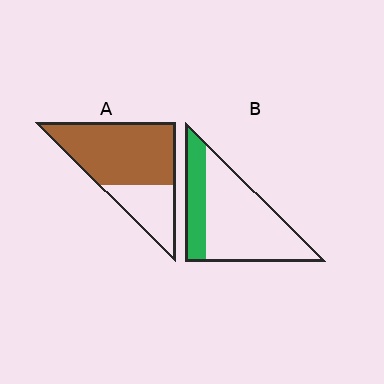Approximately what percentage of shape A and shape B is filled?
A is approximately 70% and B is approximately 25%.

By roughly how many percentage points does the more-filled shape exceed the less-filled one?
By roughly 40 percentage points (A over B).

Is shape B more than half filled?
No.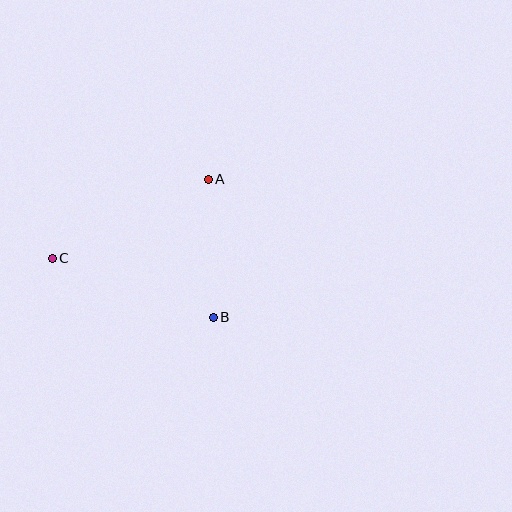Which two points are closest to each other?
Points A and B are closest to each other.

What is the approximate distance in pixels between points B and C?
The distance between B and C is approximately 172 pixels.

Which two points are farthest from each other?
Points A and C are farthest from each other.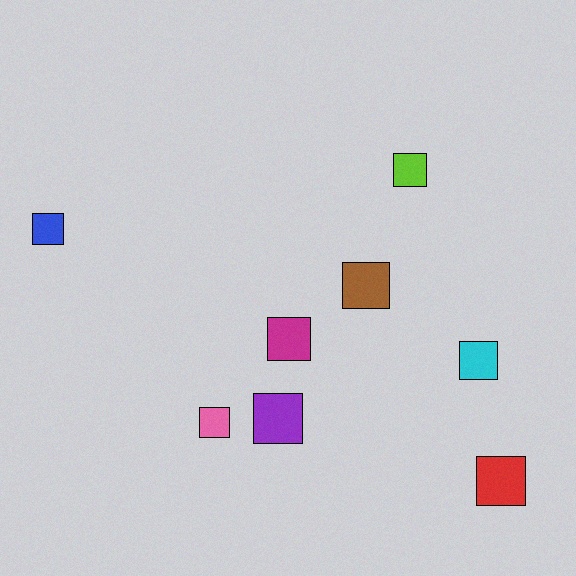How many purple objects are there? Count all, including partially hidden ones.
There is 1 purple object.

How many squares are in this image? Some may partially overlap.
There are 8 squares.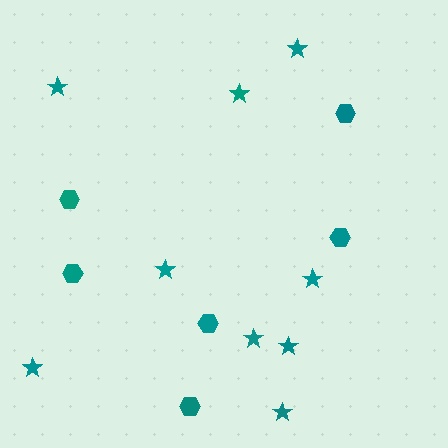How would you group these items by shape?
There are 2 groups: one group of hexagons (6) and one group of stars (9).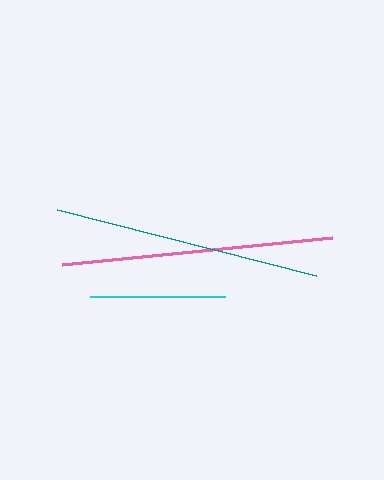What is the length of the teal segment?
The teal segment is approximately 267 pixels long.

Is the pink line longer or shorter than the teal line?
The pink line is longer than the teal line.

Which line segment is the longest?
The pink line is the longest at approximately 272 pixels.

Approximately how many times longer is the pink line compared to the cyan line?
The pink line is approximately 2.0 times the length of the cyan line.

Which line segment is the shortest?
The cyan line is the shortest at approximately 135 pixels.